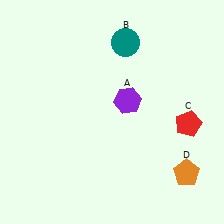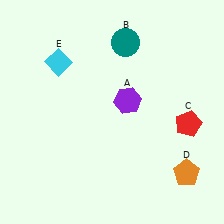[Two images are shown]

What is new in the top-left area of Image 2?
A cyan diamond (E) was added in the top-left area of Image 2.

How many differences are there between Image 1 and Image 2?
There is 1 difference between the two images.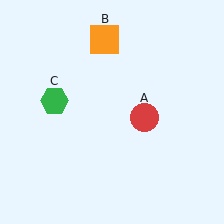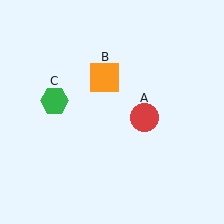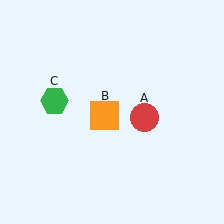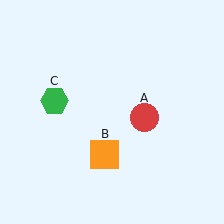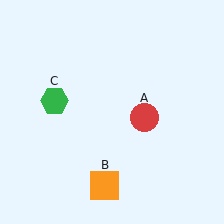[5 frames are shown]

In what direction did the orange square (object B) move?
The orange square (object B) moved down.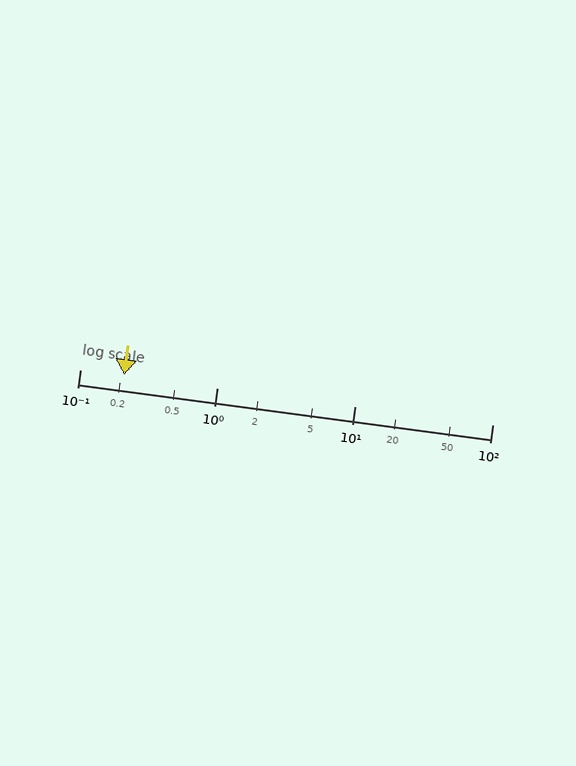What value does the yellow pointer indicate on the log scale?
The pointer indicates approximately 0.21.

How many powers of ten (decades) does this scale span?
The scale spans 3 decades, from 0.1 to 100.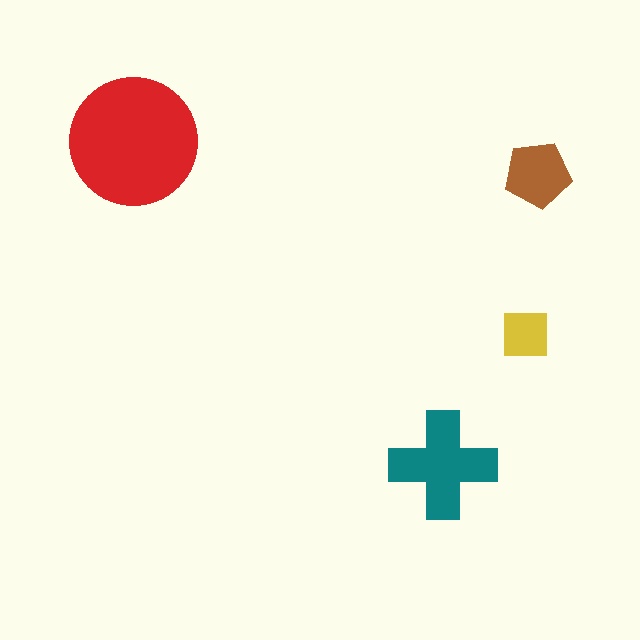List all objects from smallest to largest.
The yellow square, the brown pentagon, the teal cross, the red circle.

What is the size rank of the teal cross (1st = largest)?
2nd.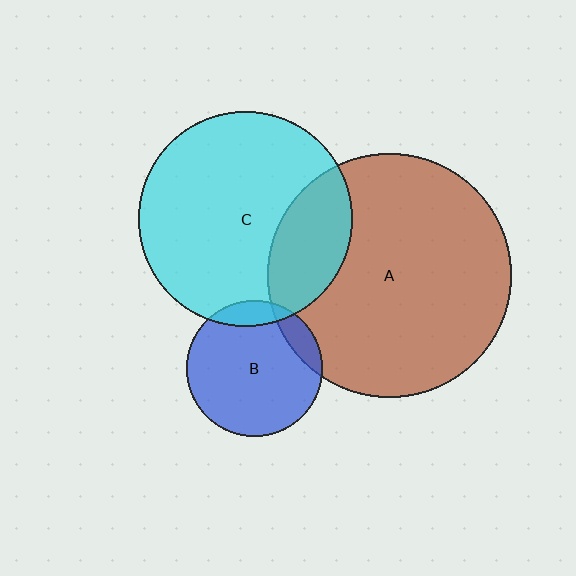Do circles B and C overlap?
Yes.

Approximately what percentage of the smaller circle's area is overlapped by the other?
Approximately 10%.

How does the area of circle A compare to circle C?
Approximately 1.3 times.